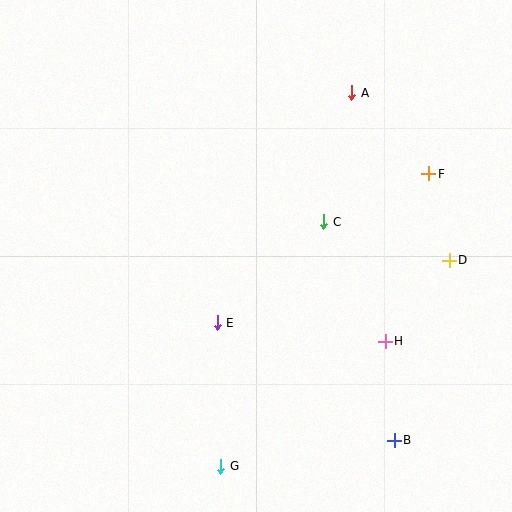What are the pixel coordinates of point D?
Point D is at (449, 260).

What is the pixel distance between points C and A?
The distance between C and A is 132 pixels.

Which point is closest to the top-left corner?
Point A is closest to the top-left corner.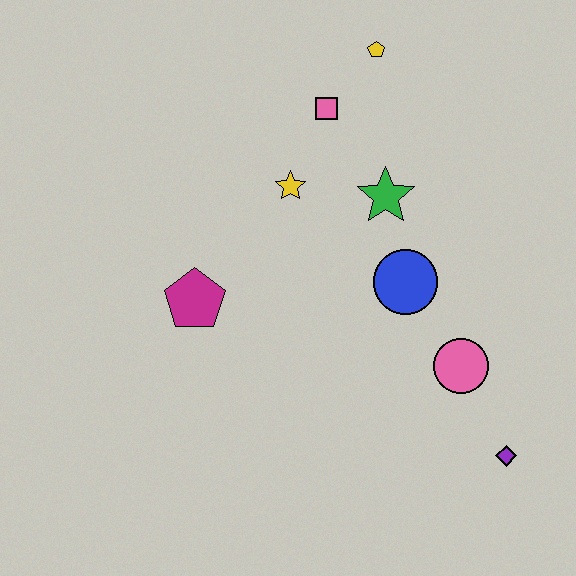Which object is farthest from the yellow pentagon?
The purple diamond is farthest from the yellow pentagon.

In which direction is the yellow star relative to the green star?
The yellow star is to the left of the green star.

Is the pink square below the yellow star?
No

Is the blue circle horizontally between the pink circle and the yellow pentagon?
Yes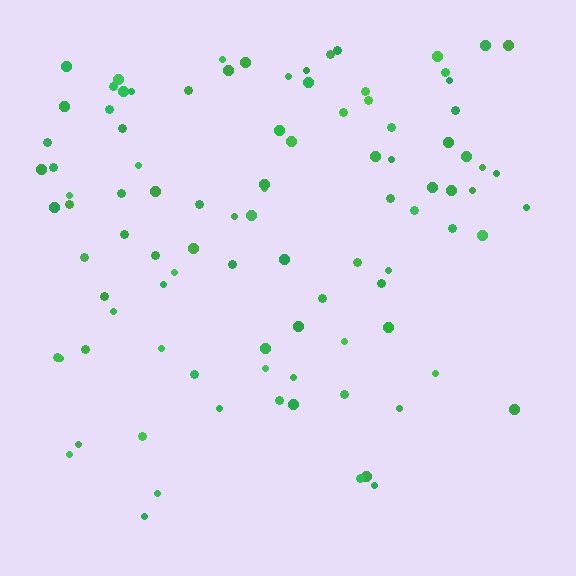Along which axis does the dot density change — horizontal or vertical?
Vertical.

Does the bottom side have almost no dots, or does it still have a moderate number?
Still a moderate number, just noticeably fewer than the top.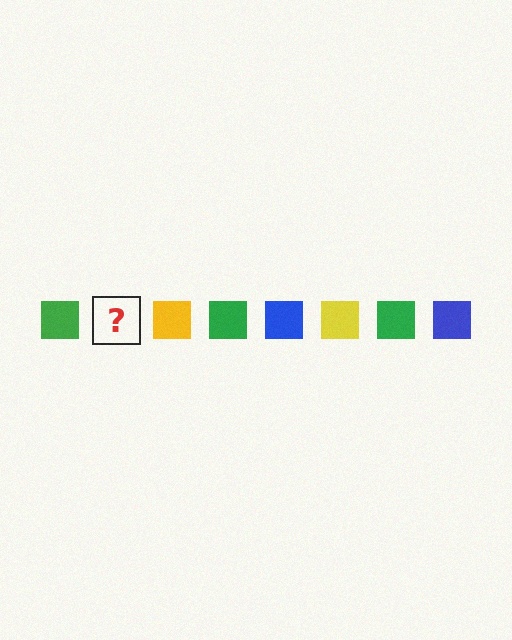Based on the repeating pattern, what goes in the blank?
The blank should be a blue square.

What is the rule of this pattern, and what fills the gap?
The rule is that the pattern cycles through green, blue, yellow squares. The gap should be filled with a blue square.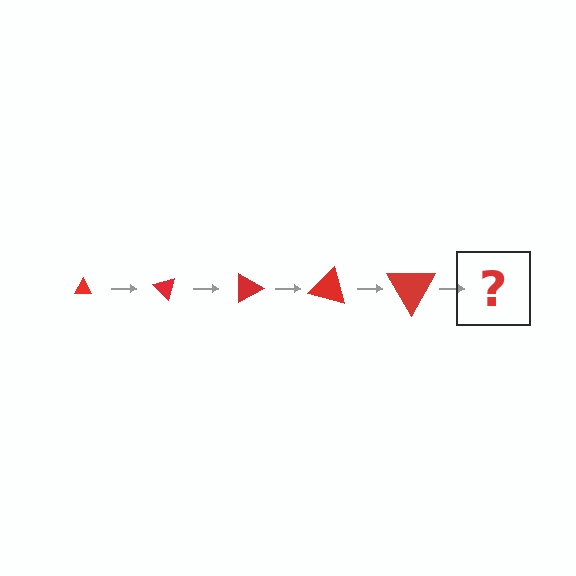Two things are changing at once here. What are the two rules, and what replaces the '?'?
The two rules are that the triangle grows larger each step and it rotates 45 degrees each step. The '?' should be a triangle, larger than the previous one and rotated 225 degrees from the start.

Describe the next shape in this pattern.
It should be a triangle, larger than the previous one and rotated 225 degrees from the start.